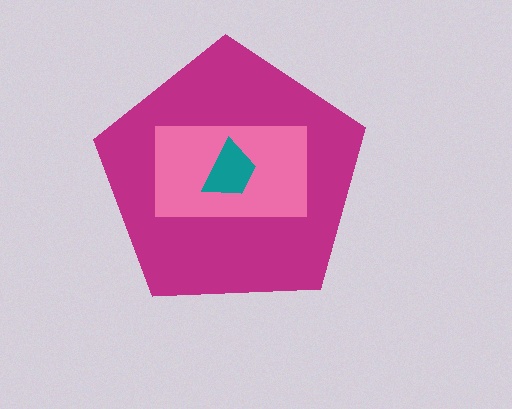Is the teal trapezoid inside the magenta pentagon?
Yes.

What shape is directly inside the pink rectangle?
The teal trapezoid.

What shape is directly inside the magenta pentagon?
The pink rectangle.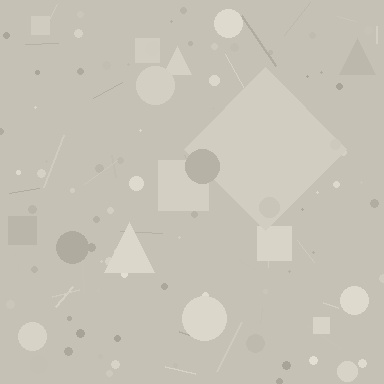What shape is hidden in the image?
A diamond is hidden in the image.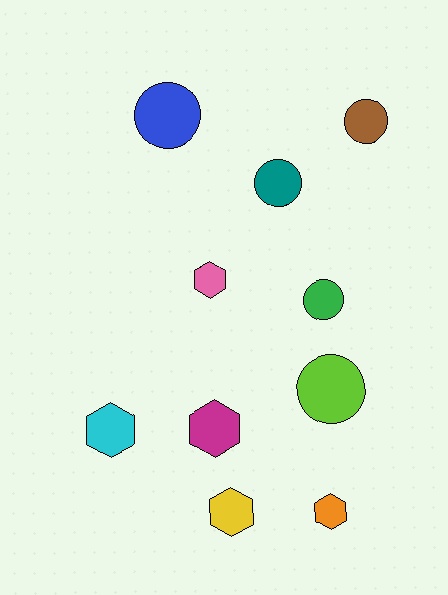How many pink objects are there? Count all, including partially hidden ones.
There is 1 pink object.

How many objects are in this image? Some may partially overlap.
There are 10 objects.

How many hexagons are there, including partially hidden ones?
There are 5 hexagons.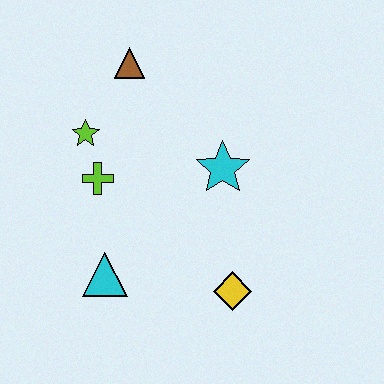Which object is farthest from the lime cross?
The yellow diamond is farthest from the lime cross.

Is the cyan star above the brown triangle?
No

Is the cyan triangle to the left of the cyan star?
Yes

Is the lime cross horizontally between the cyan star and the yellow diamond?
No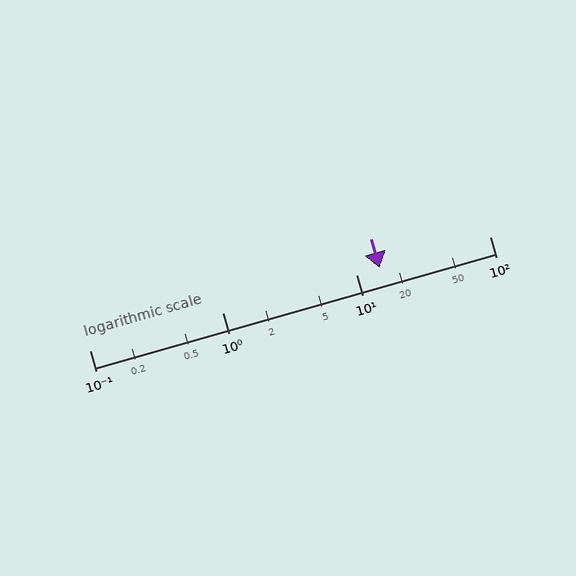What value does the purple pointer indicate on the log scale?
The pointer indicates approximately 15.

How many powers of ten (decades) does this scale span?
The scale spans 3 decades, from 0.1 to 100.